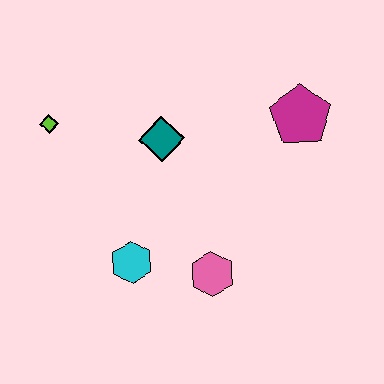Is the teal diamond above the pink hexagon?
Yes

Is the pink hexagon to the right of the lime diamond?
Yes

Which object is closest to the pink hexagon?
The cyan hexagon is closest to the pink hexagon.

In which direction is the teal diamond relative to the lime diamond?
The teal diamond is to the right of the lime diamond.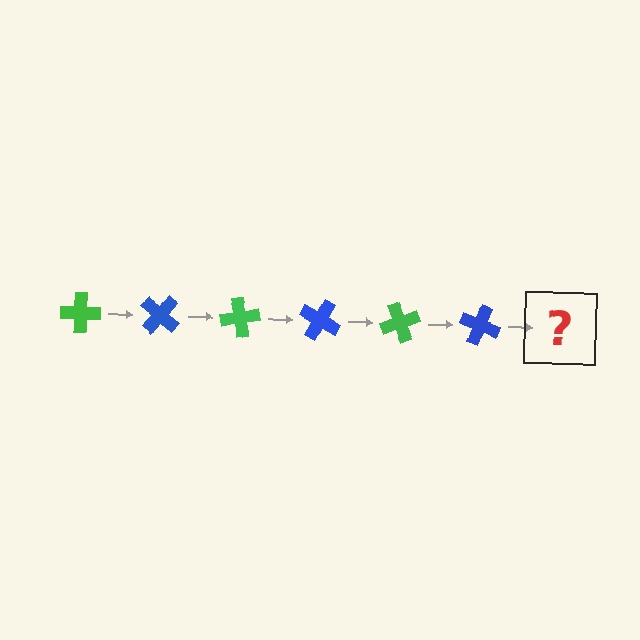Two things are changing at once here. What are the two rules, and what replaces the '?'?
The two rules are that it rotates 40 degrees each step and the color cycles through green and blue. The '?' should be a green cross, rotated 240 degrees from the start.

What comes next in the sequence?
The next element should be a green cross, rotated 240 degrees from the start.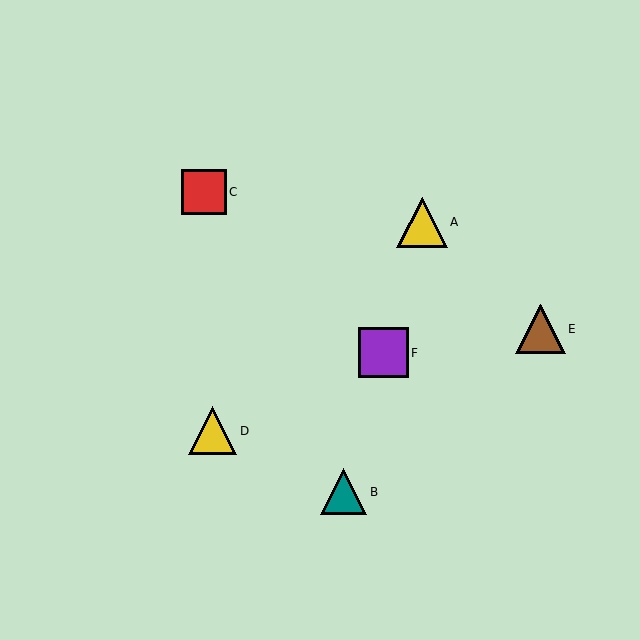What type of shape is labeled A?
Shape A is a yellow triangle.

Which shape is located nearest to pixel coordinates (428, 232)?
The yellow triangle (labeled A) at (422, 222) is nearest to that location.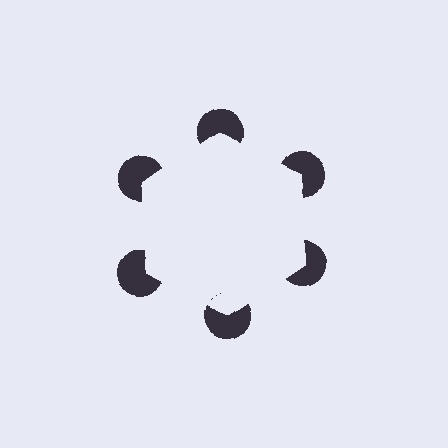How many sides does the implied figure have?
6 sides.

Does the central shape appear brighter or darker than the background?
It typically appears slightly brighter than the background, even though no actual brightness change is drawn.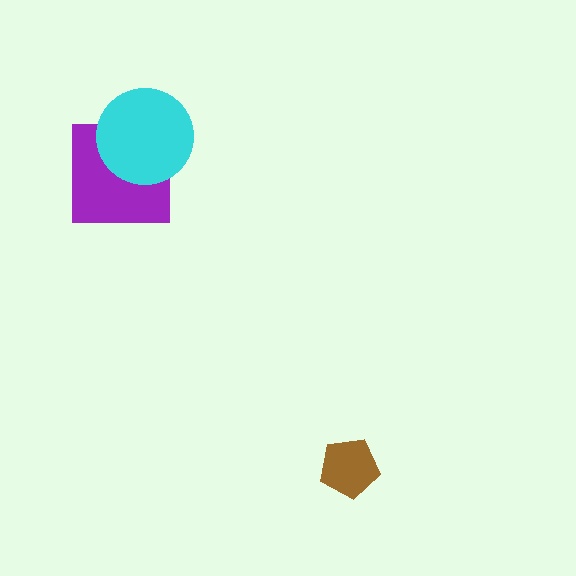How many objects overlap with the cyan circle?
1 object overlaps with the cyan circle.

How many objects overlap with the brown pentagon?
0 objects overlap with the brown pentagon.